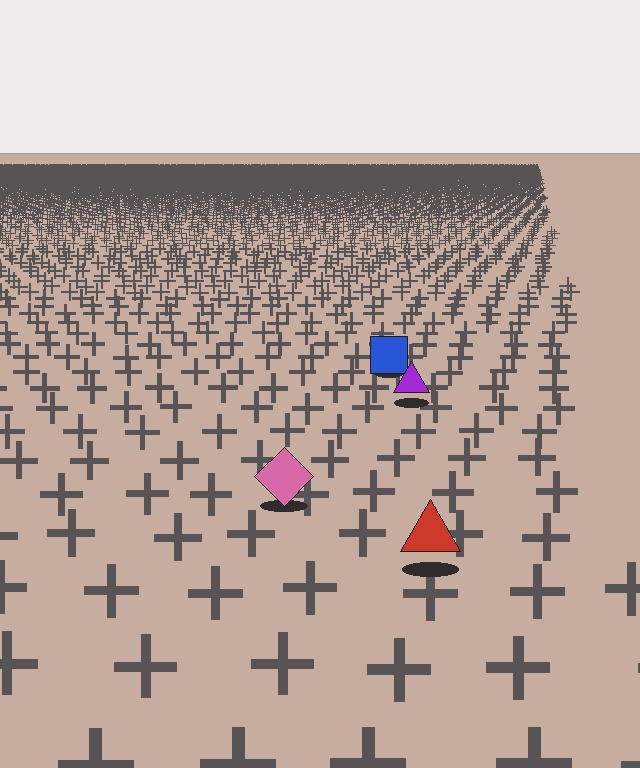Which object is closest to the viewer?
The red triangle is closest. The texture marks near it are larger and more spread out.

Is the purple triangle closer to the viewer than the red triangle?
No. The red triangle is closer — you can tell from the texture gradient: the ground texture is coarser near it.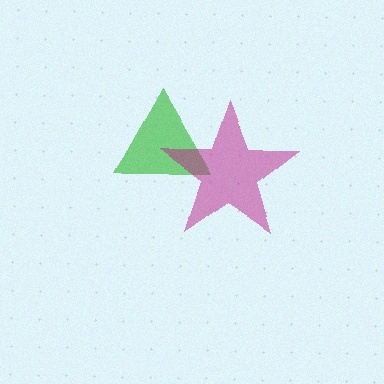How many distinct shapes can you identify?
There are 2 distinct shapes: a green triangle, a magenta star.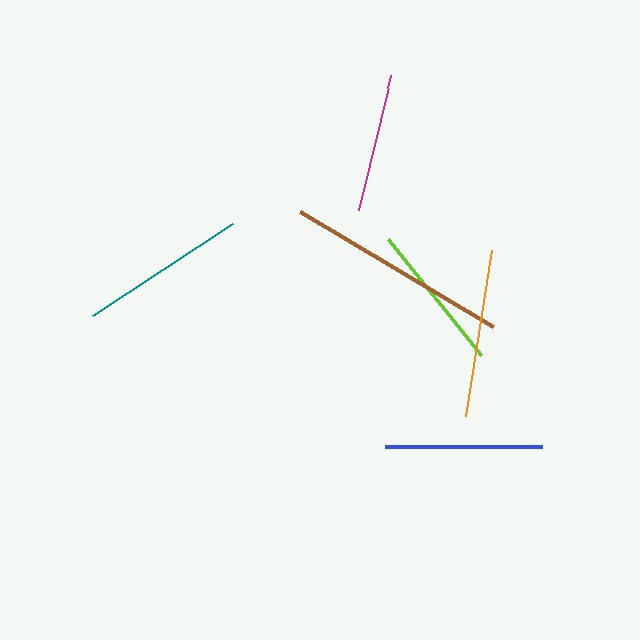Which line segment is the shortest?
The magenta line is the shortest at approximately 139 pixels.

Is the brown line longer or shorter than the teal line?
The brown line is longer than the teal line.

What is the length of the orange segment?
The orange segment is approximately 168 pixels long.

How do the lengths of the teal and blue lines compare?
The teal and blue lines are approximately the same length.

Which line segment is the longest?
The brown line is the longest at approximately 225 pixels.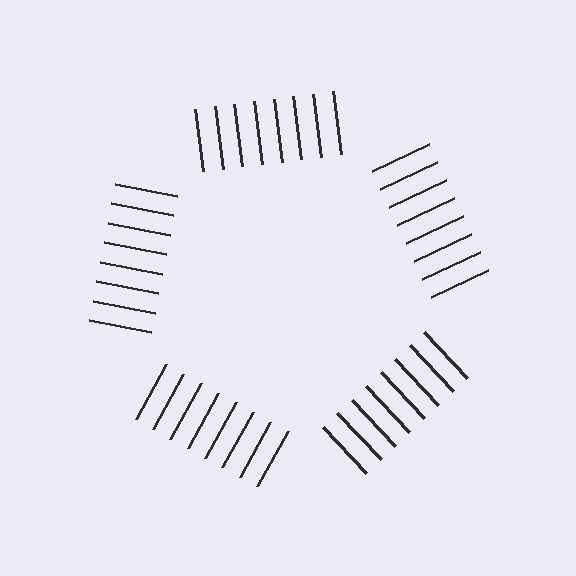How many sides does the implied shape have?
5 sides — the line-ends trace a pentagon.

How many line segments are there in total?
40 — 8 along each of the 5 edges.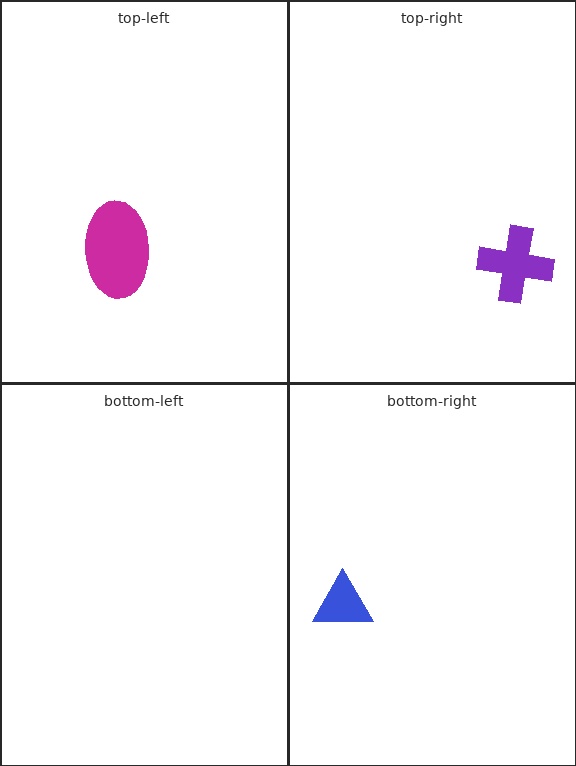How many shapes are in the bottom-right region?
1.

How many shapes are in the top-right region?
1.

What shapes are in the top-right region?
The purple cross.